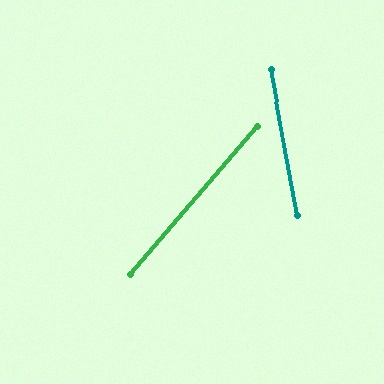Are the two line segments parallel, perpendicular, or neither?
Neither parallel nor perpendicular — they differ by about 51°.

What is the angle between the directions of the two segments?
Approximately 51 degrees.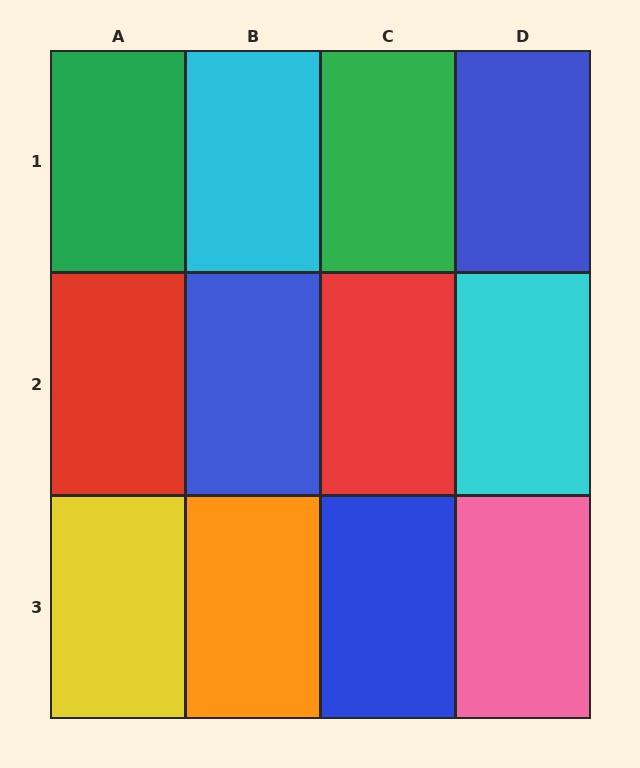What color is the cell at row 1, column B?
Cyan.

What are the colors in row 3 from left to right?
Yellow, orange, blue, pink.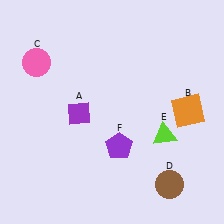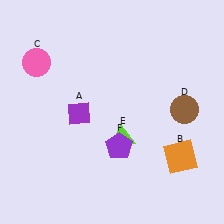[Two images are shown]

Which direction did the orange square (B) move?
The orange square (B) moved down.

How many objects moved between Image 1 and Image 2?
3 objects moved between the two images.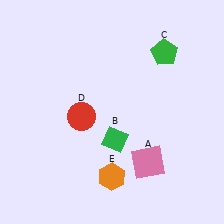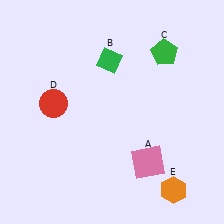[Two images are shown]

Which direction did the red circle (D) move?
The red circle (D) moved left.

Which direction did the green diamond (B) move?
The green diamond (B) moved up.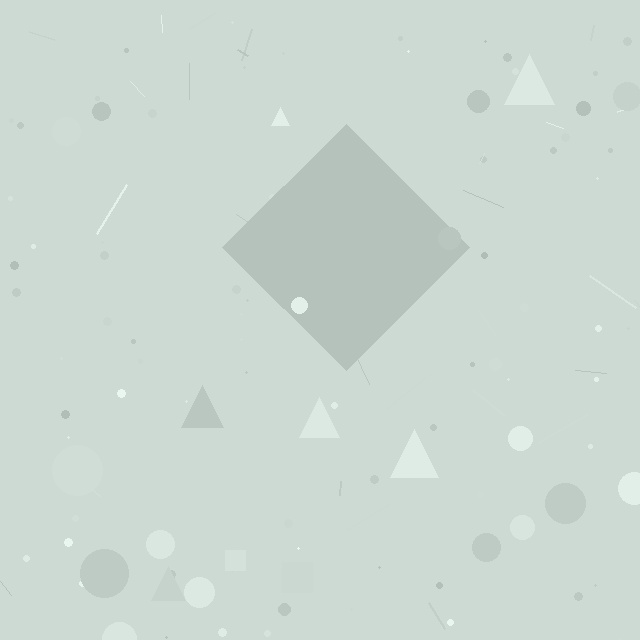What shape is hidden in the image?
A diamond is hidden in the image.